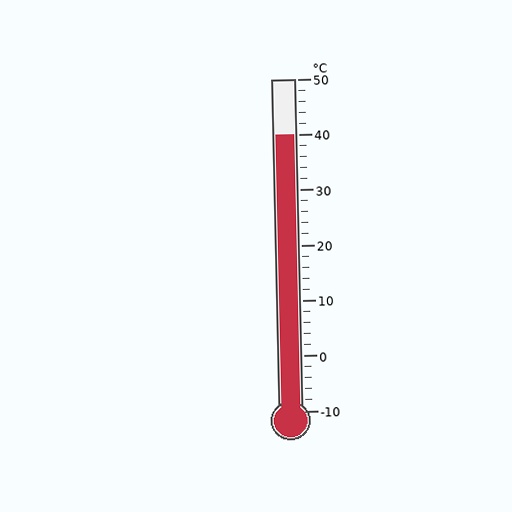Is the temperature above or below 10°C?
The temperature is above 10°C.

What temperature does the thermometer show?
The thermometer shows approximately 40°C.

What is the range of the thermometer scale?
The thermometer scale ranges from -10°C to 50°C.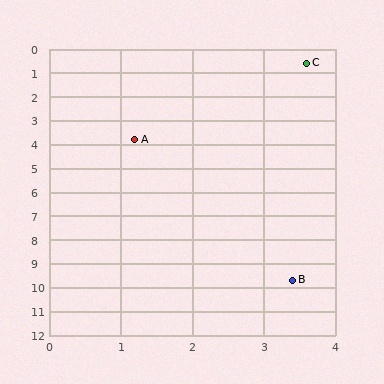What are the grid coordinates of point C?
Point C is at approximately (3.6, 0.6).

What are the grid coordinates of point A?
Point A is at approximately (1.2, 3.8).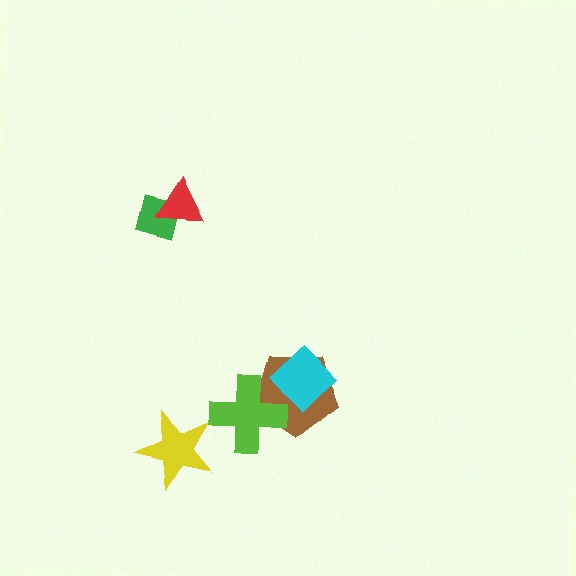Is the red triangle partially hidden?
No, no other shape covers it.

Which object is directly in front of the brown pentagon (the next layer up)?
The lime cross is directly in front of the brown pentagon.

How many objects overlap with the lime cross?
1 object overlaps with the lime cross.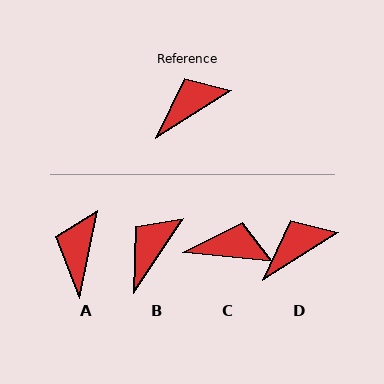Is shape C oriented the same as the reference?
No, it is off by about 38 degrees.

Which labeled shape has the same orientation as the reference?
D.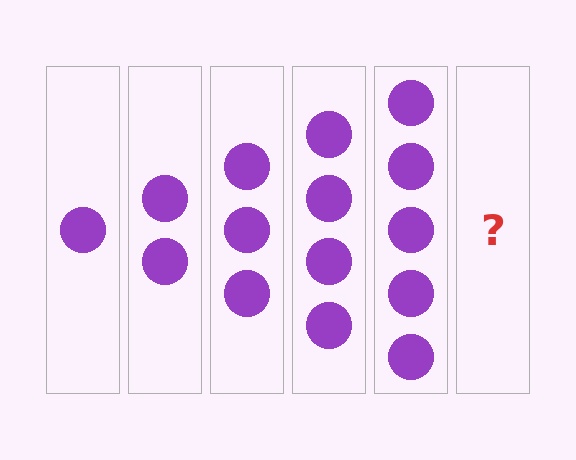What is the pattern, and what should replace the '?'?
The pattern is that each step adds one more circle. The '?' should be 6 circles.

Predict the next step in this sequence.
The next step is 6 circles.